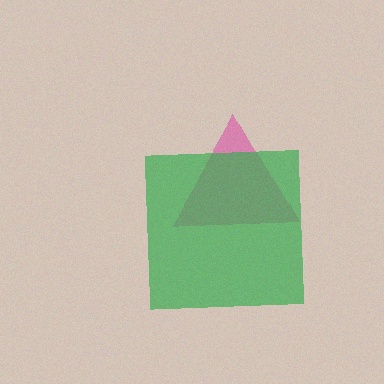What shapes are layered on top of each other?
The layered shapes are: a pink triangle, a green square.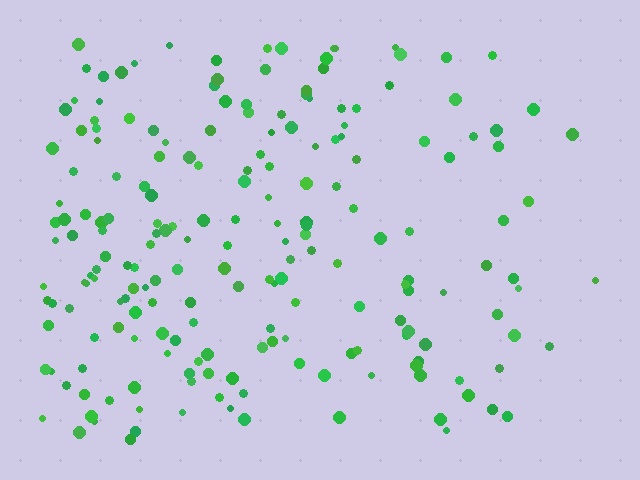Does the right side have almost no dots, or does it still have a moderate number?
Still a moderate number, just noticeably fewer than the left.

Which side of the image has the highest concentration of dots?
The left.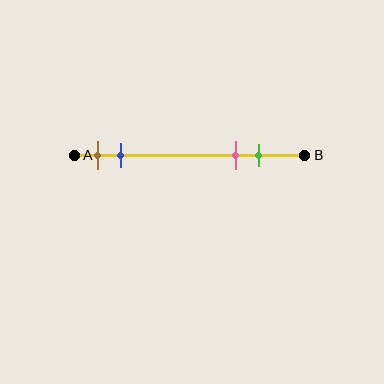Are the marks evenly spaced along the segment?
No, the marks are not evenly spaced.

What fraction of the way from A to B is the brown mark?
The brown mark is approximately 10% (0.1) of the way from A to B.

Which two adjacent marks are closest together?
The brown and blue marks are the closest adjacent pair.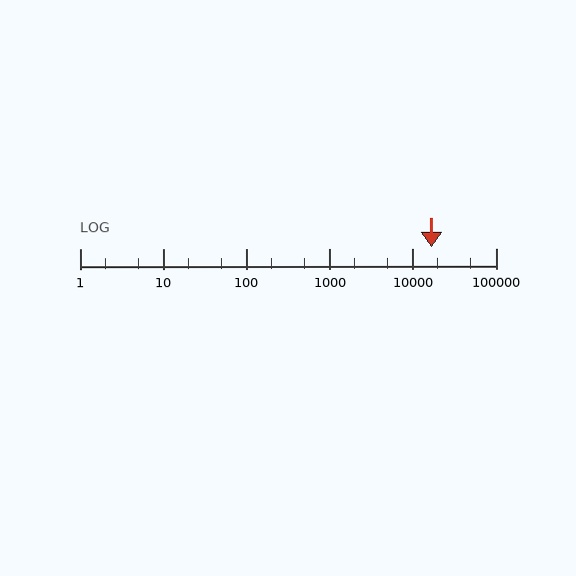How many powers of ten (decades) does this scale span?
The scale spans 5 decades, from 1 to 100000.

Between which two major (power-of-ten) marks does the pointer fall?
The pointer is between 10000 and 100000.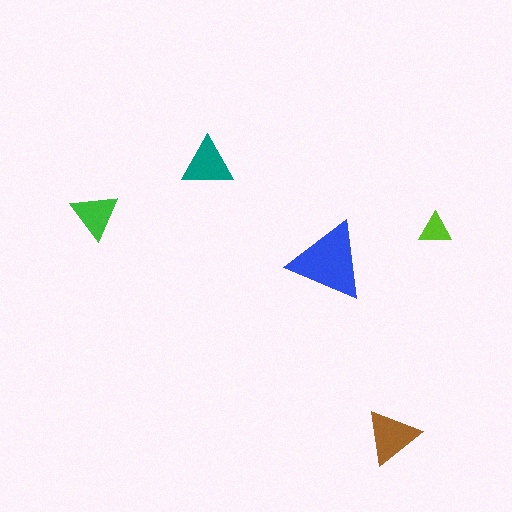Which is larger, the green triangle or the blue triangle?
The blue one.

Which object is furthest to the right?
The lime triangle is rightmost.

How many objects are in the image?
There are 5 objects in the image.